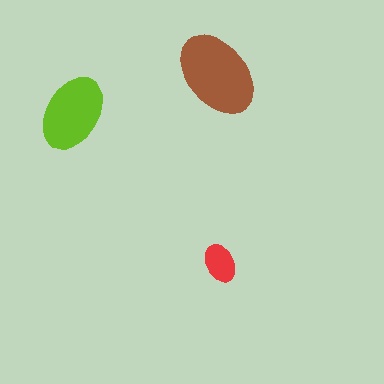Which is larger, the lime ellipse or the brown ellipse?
The brown one.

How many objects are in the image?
There are 3 objects in the image.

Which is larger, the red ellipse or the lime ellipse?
The lime one.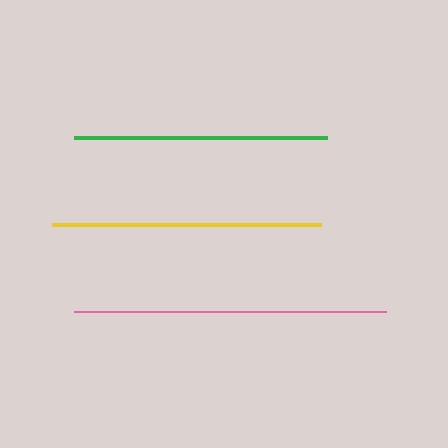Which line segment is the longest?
The pink line is the longest at approximately 312 pixels.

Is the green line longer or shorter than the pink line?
The pink line is longer than the green line.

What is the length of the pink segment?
The pink segment is approximately 312 pixels long.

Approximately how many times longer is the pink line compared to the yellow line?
The pink line is approximately 1.2 times the length of the yellow line.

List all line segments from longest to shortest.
From longest to shortest: pink, yellow, green.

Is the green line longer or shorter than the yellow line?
The yellow line is longer than the green line.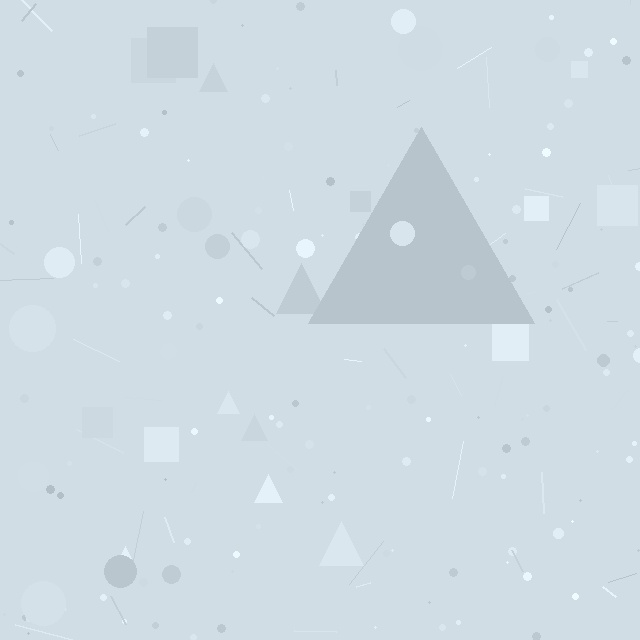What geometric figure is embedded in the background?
A triangle is embedded in the background.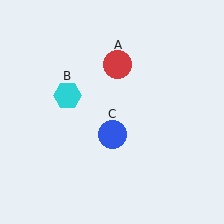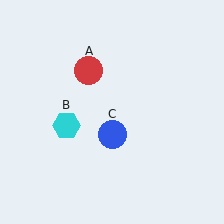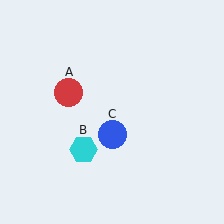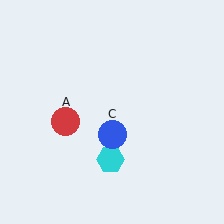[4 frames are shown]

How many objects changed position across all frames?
2 objects changed position: red circle (object A), cyan hexagon (object B).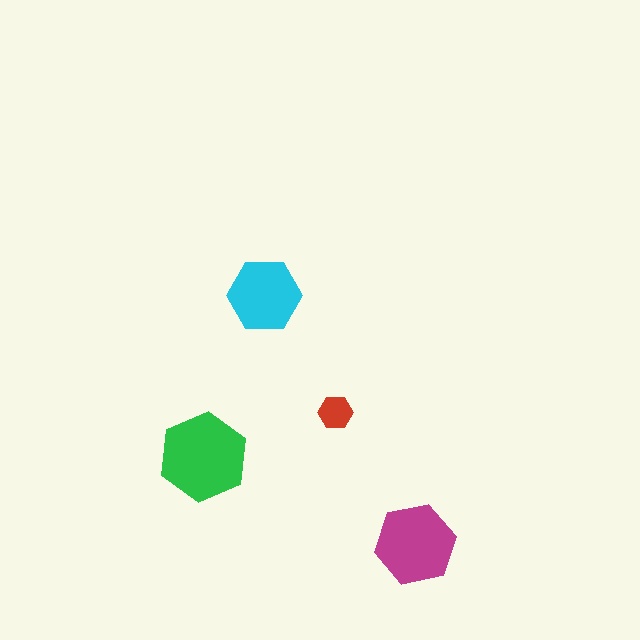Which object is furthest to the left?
The green hexagon is leftmost.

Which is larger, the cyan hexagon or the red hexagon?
The cyan one.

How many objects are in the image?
There are 4 objects in the image.